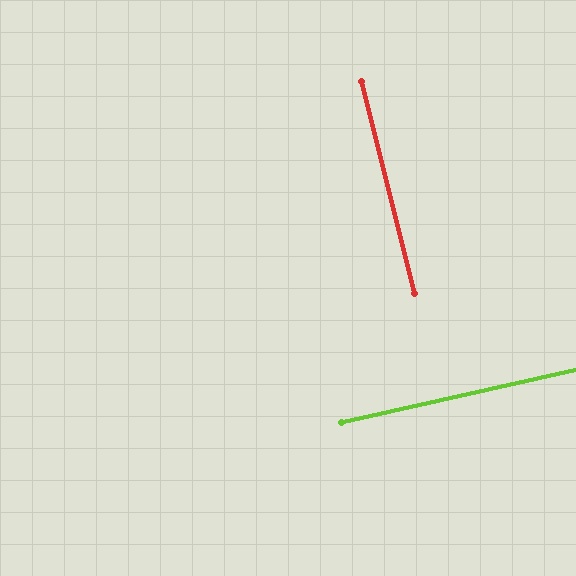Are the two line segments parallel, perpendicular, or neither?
Perpendicular — they meet at approximately 89°.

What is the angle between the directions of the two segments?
Approximately 89 degrees.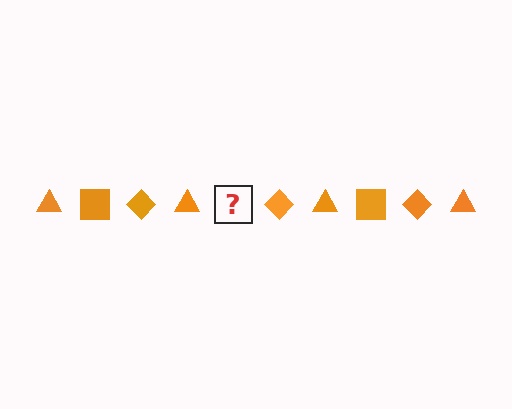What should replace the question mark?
The question mark should be replaced with an orange square.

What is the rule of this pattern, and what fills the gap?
The rule is that the pattern cycles through triangle, square, diamond shapes in orange. The gap should be filled with an orange square.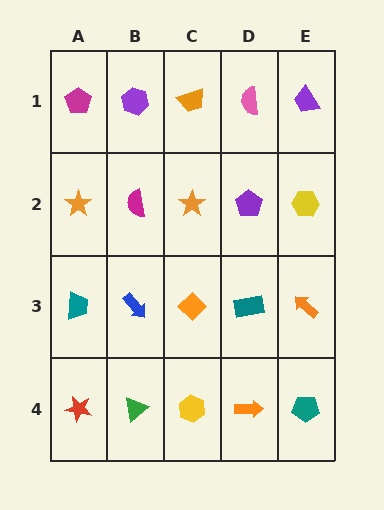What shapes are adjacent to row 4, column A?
A teal trapezoid (row 3, column A), a green triangle (row 4, column B).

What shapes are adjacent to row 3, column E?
A yellow hexagon (row 2, column E), a teal pentagon (row 4, column E), a teal rectangle (row 3, column D).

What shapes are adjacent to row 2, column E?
A purple trapezoid (row 1, column E), an orange arrow (row 3, column E), a purple pentagon (row 2, column D).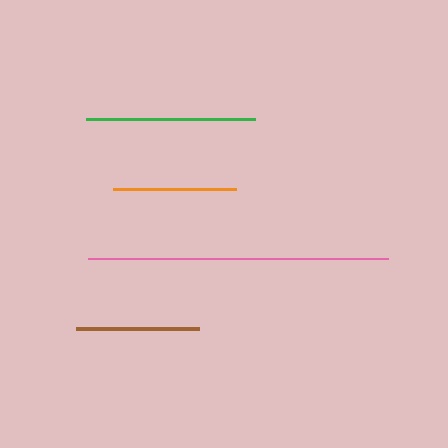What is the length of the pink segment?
The pink segment is approximately 300 pixels long.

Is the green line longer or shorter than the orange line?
The green line is longer than the orange line.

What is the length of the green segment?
The green segment is approximately 169 pixels long.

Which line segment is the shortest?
The orange line is the shortest at approximately 123 pixels.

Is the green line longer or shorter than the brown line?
The green line is longer than the brown line.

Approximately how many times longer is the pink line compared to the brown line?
The pink line is approximately 2.4 times the length of the brown line.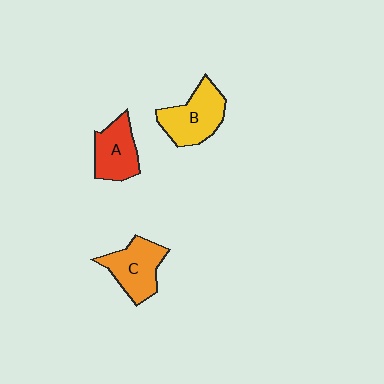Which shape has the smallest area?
Shape A (red).